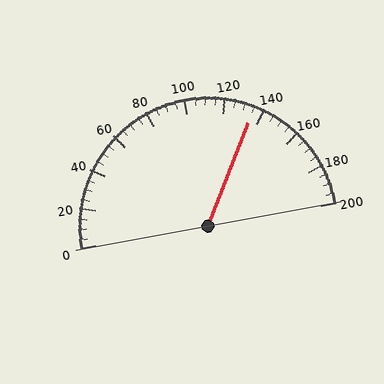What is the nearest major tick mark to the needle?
The nearest major tick mark is 140.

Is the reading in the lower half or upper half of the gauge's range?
The reading is in the upper half of the range (0 to 200).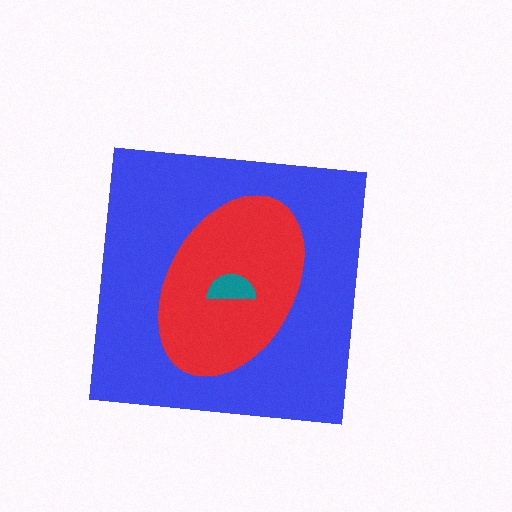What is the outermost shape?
The blue square.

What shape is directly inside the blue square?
The red ellipse.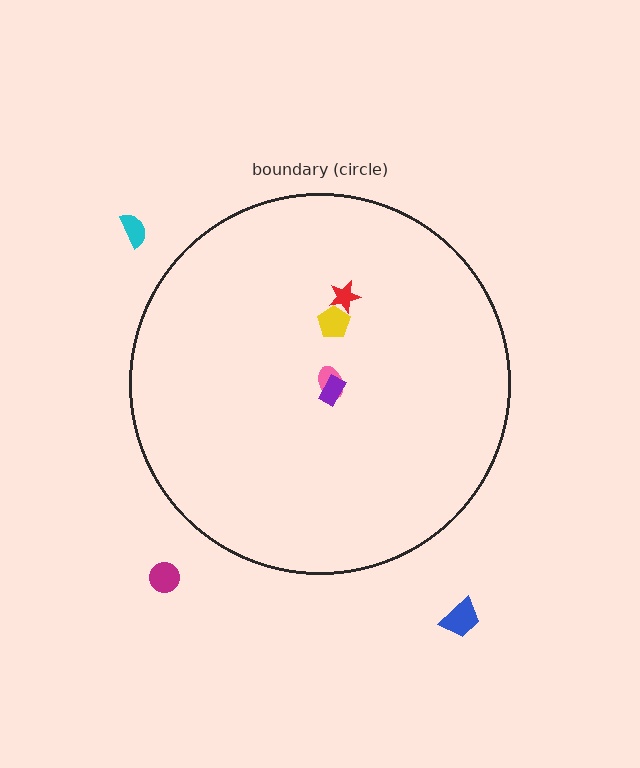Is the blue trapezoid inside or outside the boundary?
Outside.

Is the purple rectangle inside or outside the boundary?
Inside.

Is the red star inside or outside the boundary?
Inside.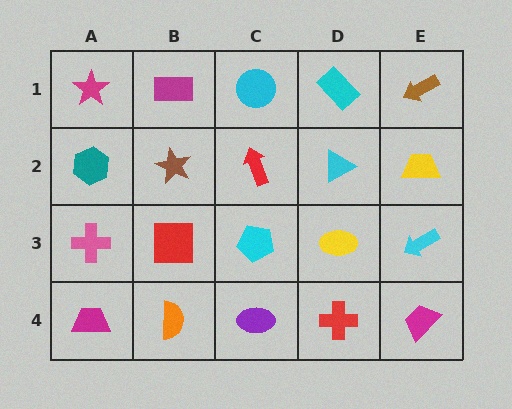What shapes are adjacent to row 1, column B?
A brown star (row 2, column B), a magenta star (row 1, column A), a cyan circle (row 1, column C).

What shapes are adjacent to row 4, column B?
A red square (row 3, column B), a magenta trapezoid (row 4, column A), a purple ellipse (row 4, column C).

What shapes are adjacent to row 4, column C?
A cyan pentagon (row 3, column C), an orange semicircle (row 4, column B), a red cross (row 4, column D).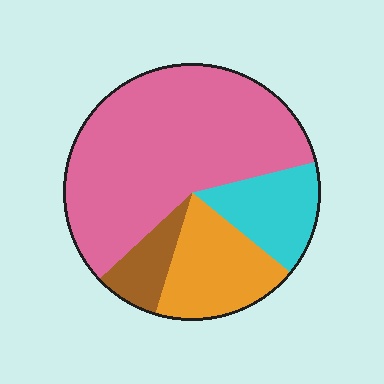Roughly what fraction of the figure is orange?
Orange covers about 20% of the figure.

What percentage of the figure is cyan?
Cyan covers roughly 15% of the figure.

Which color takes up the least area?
Brown, at roughly 10%.